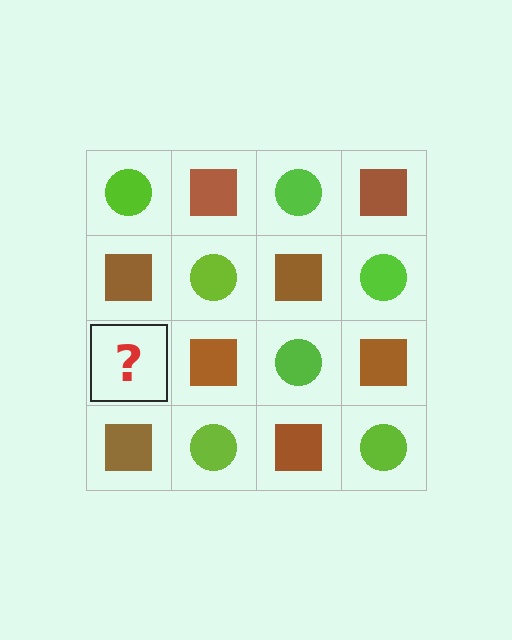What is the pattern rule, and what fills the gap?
The rule is that it alternates lime circle and brown square in a checkerboard pattern. The gap should be filled with a lime circle.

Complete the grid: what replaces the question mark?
The question mark should be replaced with a lime circle.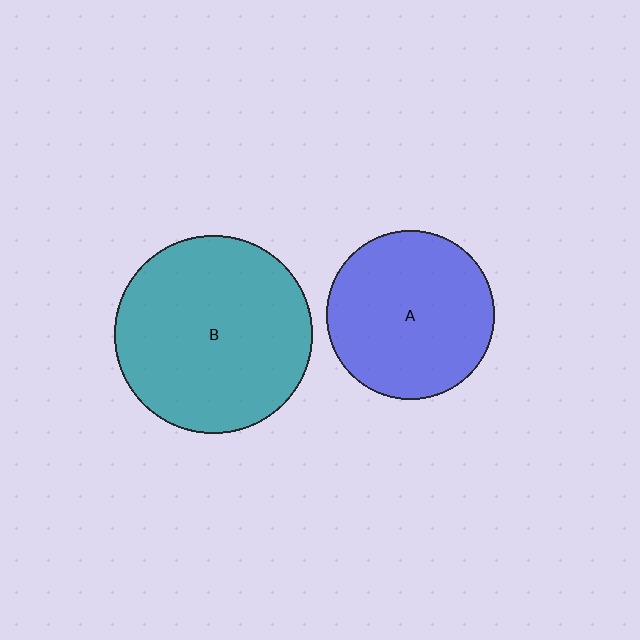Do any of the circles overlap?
No, none of the circles overlap.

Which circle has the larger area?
Circle B (teal).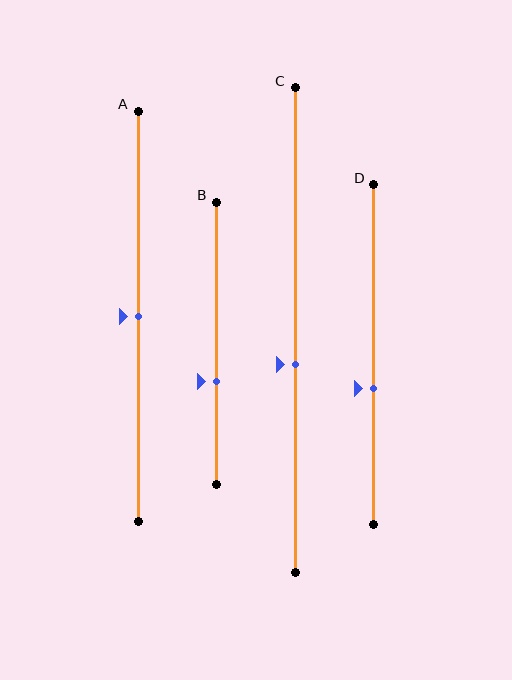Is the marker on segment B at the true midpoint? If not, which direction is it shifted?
No, the marker on segment B is shifted downward by about 14% of the segment length.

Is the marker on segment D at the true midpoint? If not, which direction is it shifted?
No, the marker on segment D is shifted downward by about 10% of the segment length.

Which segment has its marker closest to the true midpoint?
Segment A has its marker closest to the true midpoint.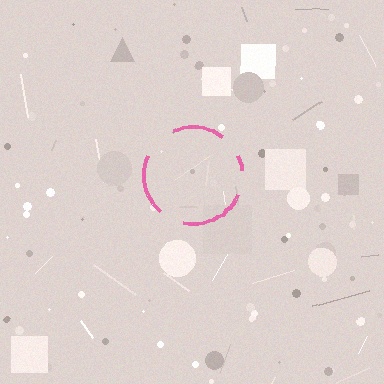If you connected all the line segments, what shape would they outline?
They would outline a circle.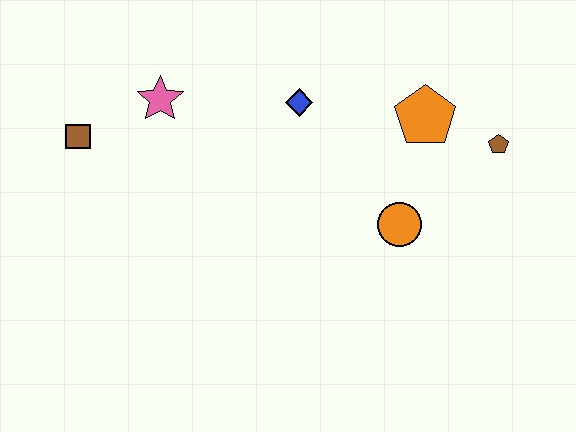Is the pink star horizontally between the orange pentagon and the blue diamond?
No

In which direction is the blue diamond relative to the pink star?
The blue diamond is to the right of the pink star.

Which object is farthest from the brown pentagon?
The brown square is farthest from the brown pentagon.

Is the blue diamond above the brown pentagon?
Yes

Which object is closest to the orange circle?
The orange pentagon is closest to the orange circle.